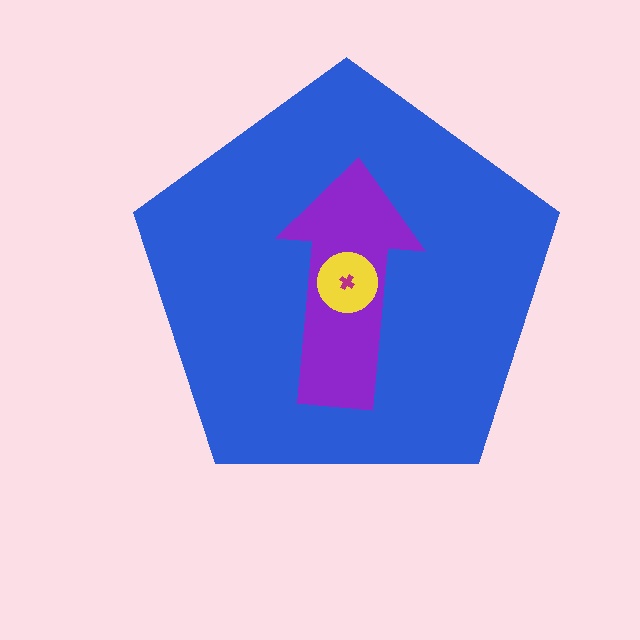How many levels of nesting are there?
4.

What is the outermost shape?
The blue pentagon.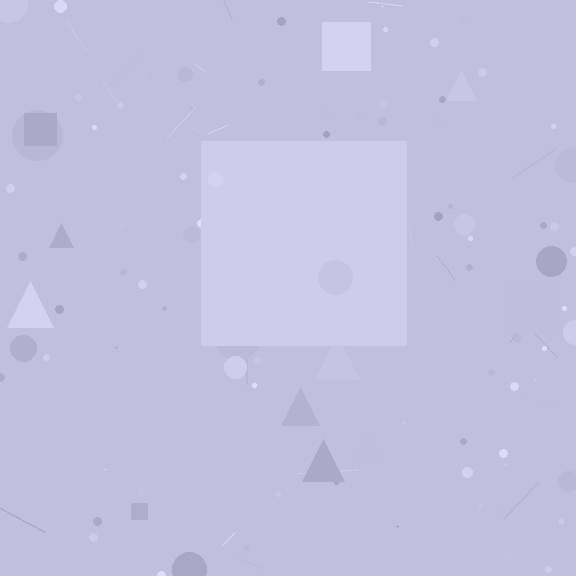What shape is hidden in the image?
A square is hidden in the image.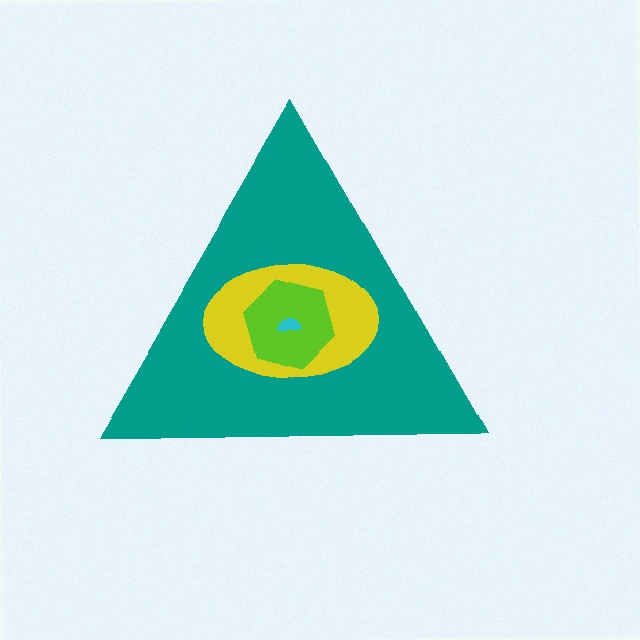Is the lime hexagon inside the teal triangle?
Yes.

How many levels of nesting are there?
4.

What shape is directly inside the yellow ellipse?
The lime hexagon.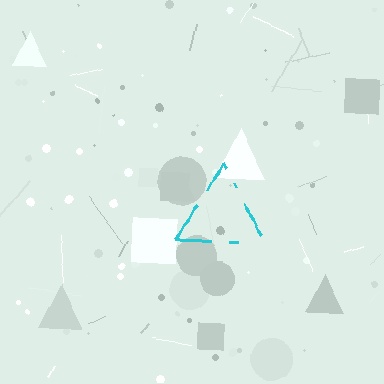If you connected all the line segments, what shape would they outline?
They would outline a triangle.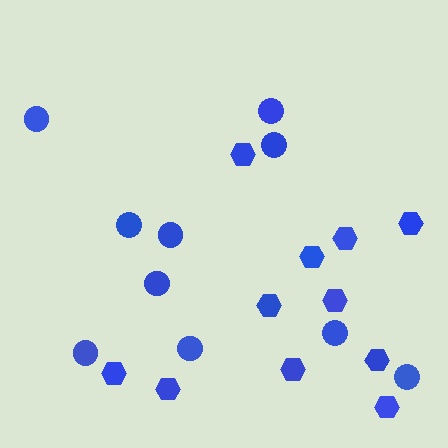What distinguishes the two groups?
There are 2 groups: one group of circles (10) and one group of hexagons (11).